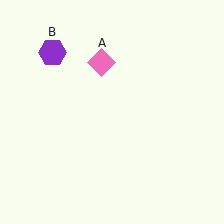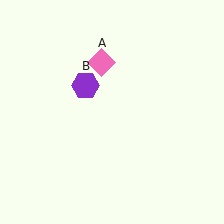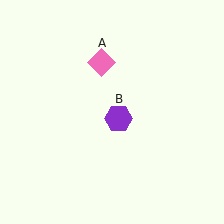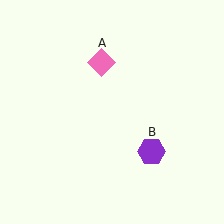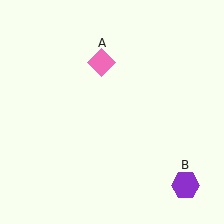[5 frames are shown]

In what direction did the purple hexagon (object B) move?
The purple hexagon (object B) moved down and to the right.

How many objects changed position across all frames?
1 object changed position: purple hexagon (object B).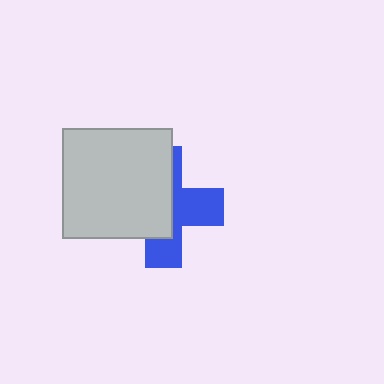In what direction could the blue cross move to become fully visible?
The blue cross could move right. That would shift it out from behind the light gray square entirely.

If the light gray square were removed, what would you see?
You would see the complete blue cross.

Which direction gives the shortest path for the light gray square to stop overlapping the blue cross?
Moving left gives the shortest separation.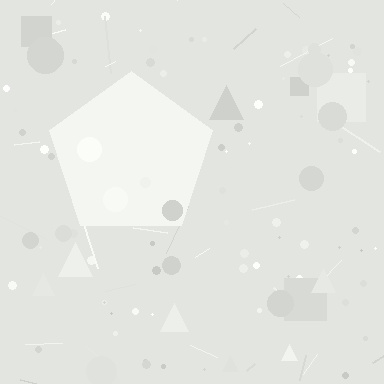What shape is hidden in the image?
A pentagon is hidden in the image.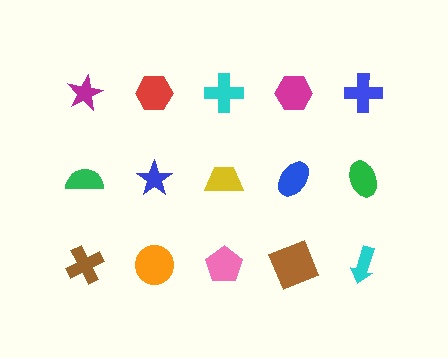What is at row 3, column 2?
An orange circle.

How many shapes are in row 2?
5 shapes.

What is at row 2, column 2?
A blue star.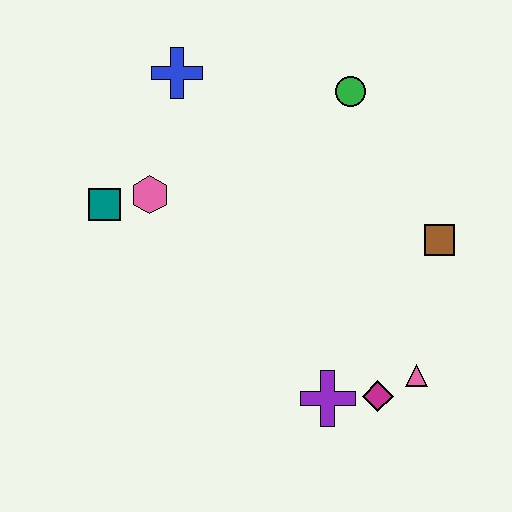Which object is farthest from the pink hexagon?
The pink triangle is farthest from the pink hexagon.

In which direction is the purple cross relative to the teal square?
The purple cross is to the right of the teal square.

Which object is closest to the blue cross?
The pink hexagon is closest to the blue cross.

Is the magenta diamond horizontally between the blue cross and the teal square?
No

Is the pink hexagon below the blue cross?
Yes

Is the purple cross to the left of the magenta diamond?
Yes